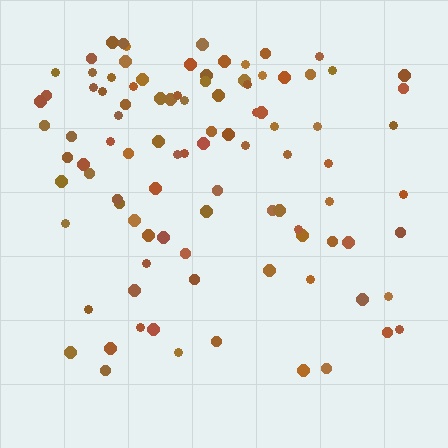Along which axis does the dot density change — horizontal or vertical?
Vertical.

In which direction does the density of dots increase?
From bottom to top, with the top side densest.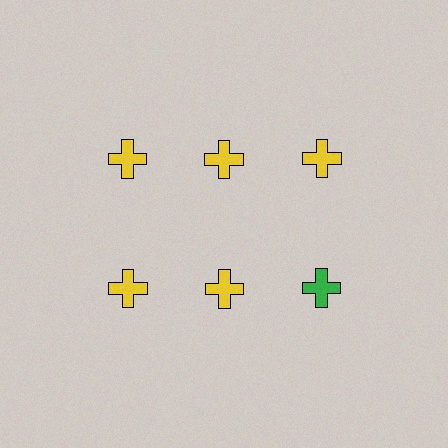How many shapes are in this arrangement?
There are 6 shapes arranged in a grid pattern.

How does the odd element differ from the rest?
It has a different color: green instead of yellow.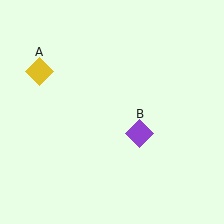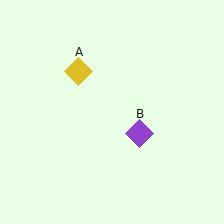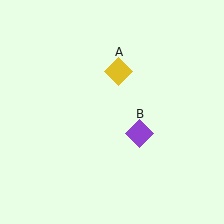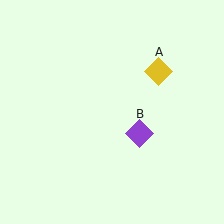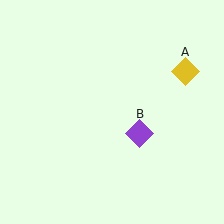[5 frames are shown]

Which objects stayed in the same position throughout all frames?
Purple diamond (object B) remained stationary.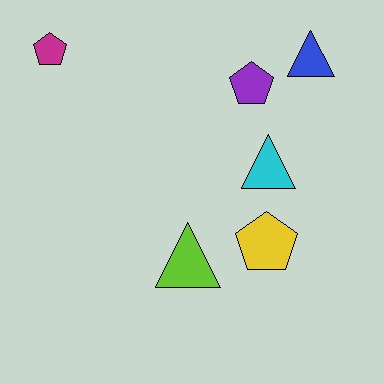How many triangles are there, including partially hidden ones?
There are 3 triangles.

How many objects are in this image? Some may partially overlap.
There are 6 objects.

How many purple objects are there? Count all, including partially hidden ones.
There is 1 purple object.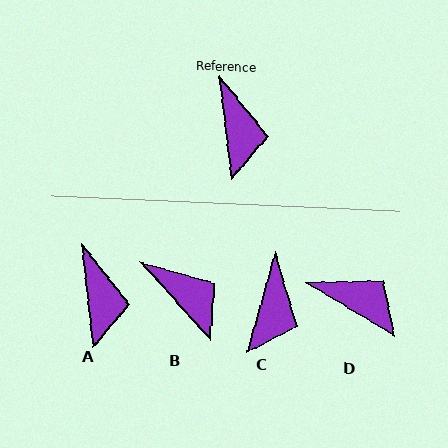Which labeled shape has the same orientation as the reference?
A.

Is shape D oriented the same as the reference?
No, it is off by about 52 degrees.